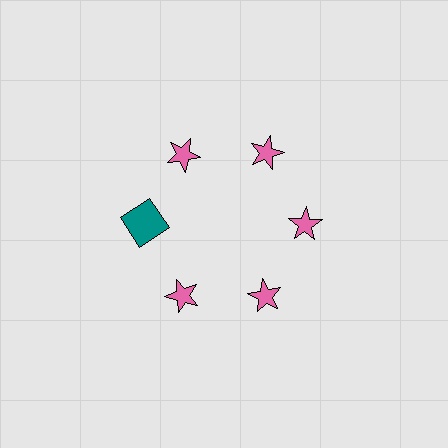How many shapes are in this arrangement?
There are 6 shapes arranged in a ring pattern.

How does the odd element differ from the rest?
It differs in both color (teal instead of pink) and shape (square instead of star).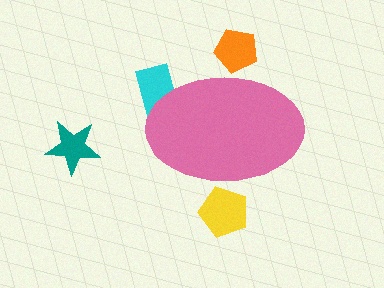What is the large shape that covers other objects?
A pink ellipse.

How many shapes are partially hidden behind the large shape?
3 shapes are partially hidden.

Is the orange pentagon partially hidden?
Yes, the orange pentagon is partially hidden behind the pink ellipse.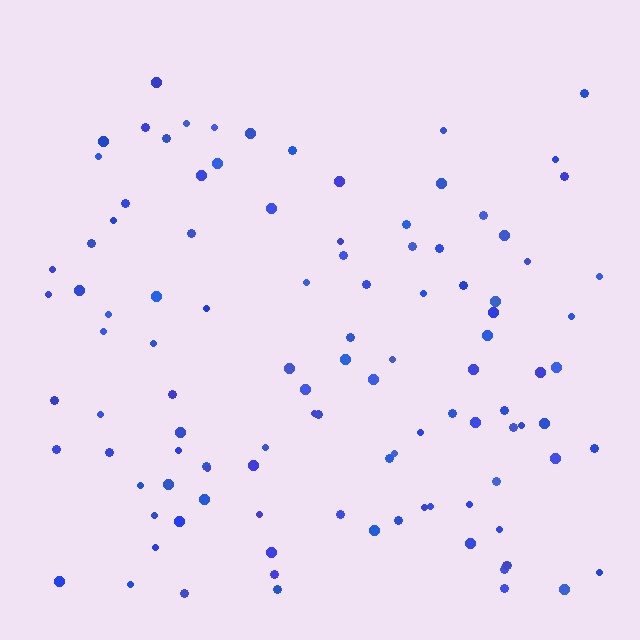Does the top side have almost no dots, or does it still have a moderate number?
Still a moderate number, just noticeably fewer than the bottom.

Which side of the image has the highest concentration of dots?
The bottom.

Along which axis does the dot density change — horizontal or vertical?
Vertical.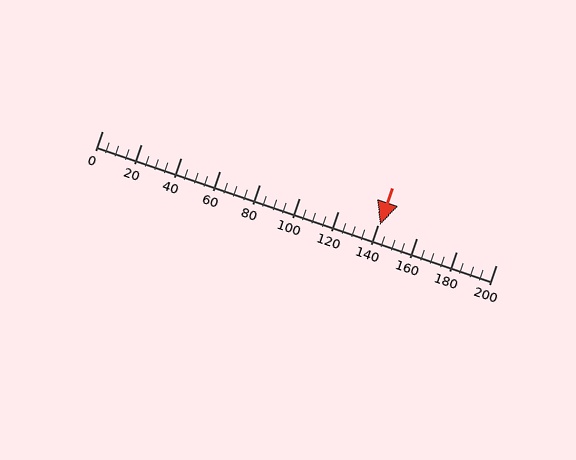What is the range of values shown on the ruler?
The ruler shows values from 0 to 200.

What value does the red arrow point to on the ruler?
The red arrow points to approximately 141.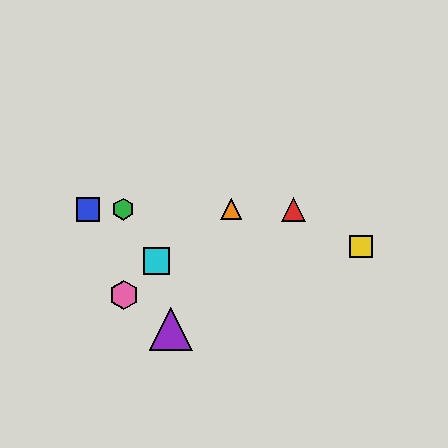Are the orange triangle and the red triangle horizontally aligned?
Yes, both are at y≈209.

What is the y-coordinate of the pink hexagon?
The pink hexagon is at y≈295.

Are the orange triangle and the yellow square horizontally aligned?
No, the orange triangle is at y≈209 and the yellow square is at y≈247.